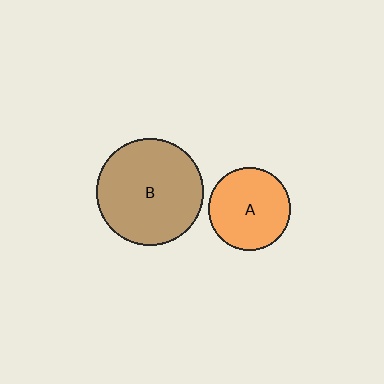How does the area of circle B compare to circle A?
Approximately 1.7 times.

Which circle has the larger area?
Circle B (brown).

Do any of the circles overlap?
No, none of the circles overlap.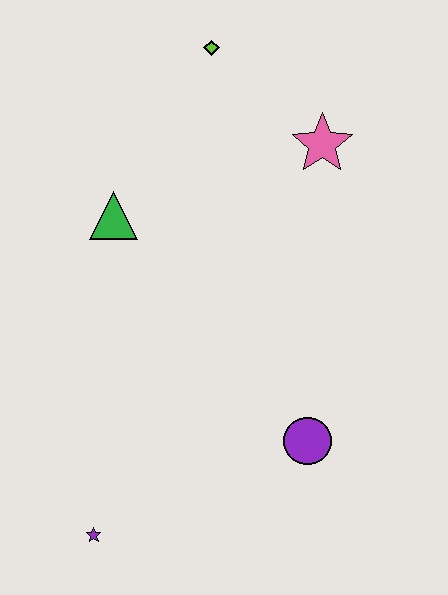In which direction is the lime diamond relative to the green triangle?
The lime diamond is above the green triangle.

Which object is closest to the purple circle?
The purple star is closest to the purple circle.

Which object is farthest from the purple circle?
The lime diamond is farthest from the purple circle.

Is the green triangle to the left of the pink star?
Yes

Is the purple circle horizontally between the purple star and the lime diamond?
No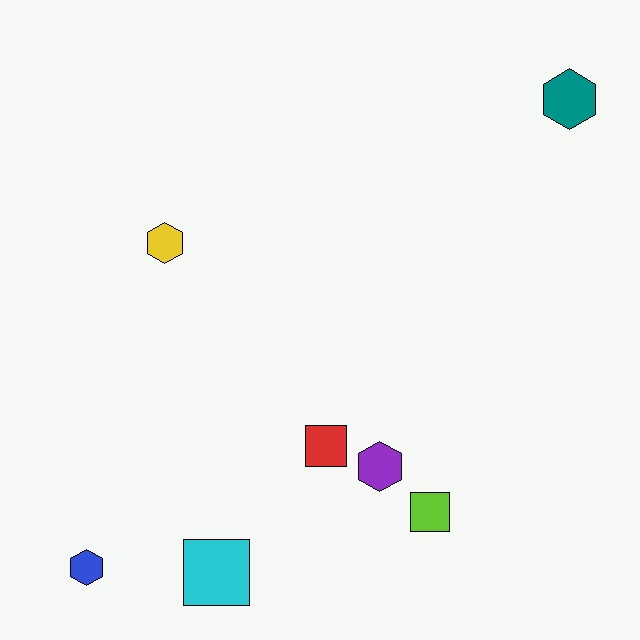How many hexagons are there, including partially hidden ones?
There are 4 hexagons.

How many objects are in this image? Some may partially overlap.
There are 7 objects.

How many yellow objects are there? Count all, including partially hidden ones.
There is 1 yellow object.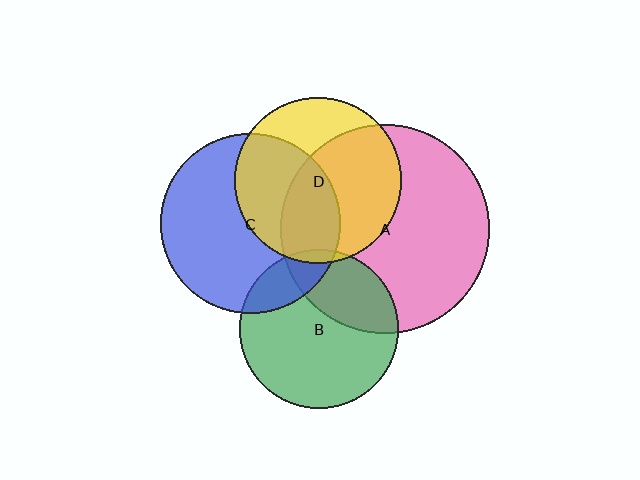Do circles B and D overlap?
Yes.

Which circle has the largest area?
Circle A (pink).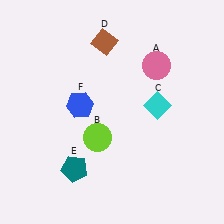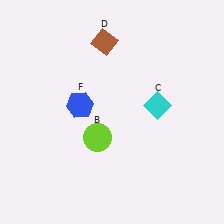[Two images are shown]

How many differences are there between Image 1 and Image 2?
There are 2 differences between the two images.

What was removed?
The pink circle (A), the teal pentagon (E) were removed in Image 2.